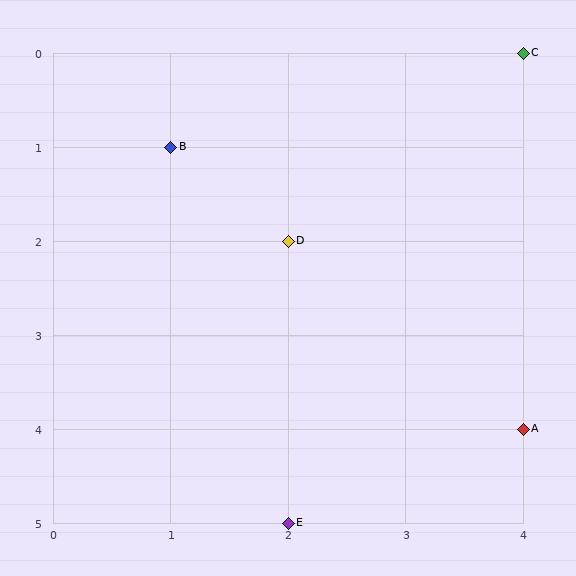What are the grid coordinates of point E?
Point E is at grid coordinates (2, 5).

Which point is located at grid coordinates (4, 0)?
Point C is at (4, 0).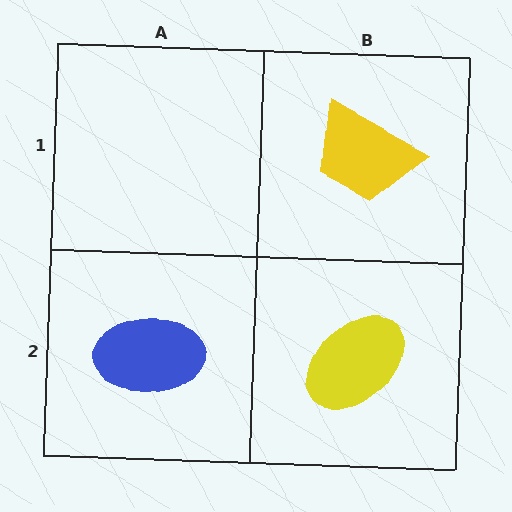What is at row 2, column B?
A yellow ellipse.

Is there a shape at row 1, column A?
No, that cell is empty.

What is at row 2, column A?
A blue ellipse.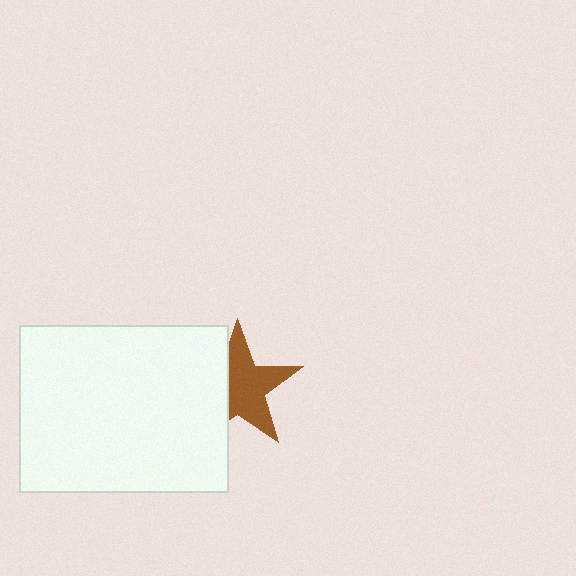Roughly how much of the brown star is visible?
About half of it is visible (roughly 63%).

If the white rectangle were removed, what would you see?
You would see the complete brown star.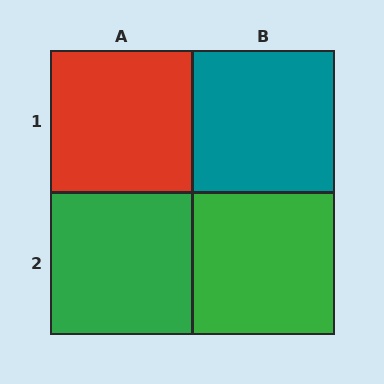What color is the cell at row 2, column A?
Green.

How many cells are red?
1 cell is red.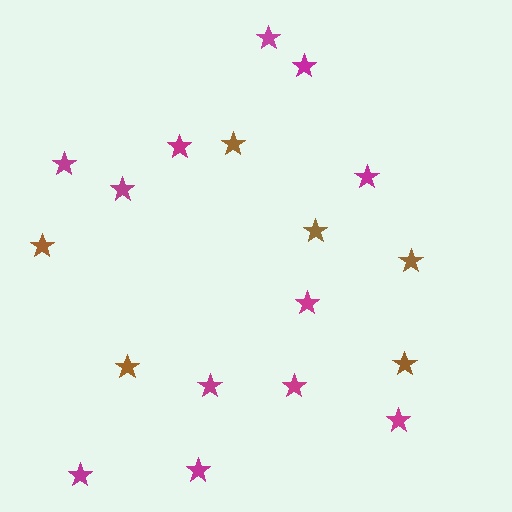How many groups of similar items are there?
There are 2 groups: one group of brown stars (6) and one group of magenta stars (12).